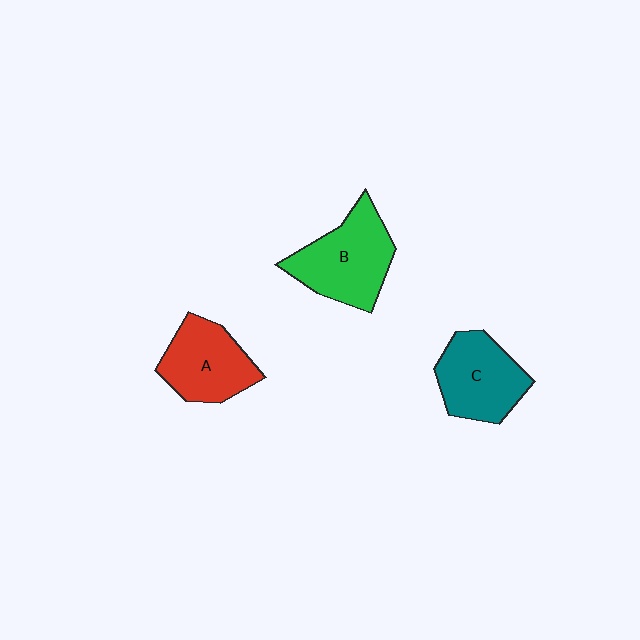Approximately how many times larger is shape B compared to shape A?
Approximately 1.2 times.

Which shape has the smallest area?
Shape A (red).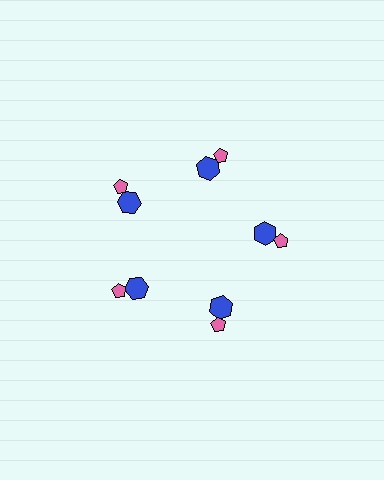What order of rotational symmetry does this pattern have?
This pattern has 5-fold rotational symmetry.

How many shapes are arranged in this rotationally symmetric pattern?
There are 10 shapes, arranged in 5 groups of 2.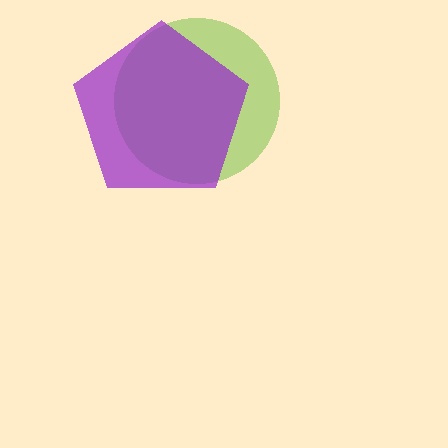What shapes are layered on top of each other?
The layered shapes are: a lime circle, a purple pentagon.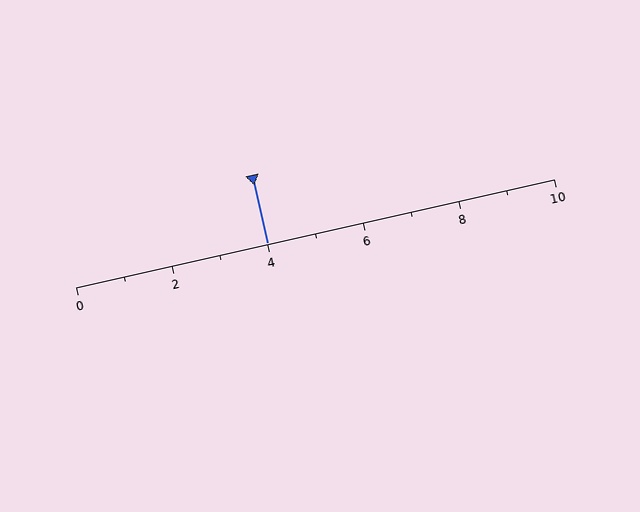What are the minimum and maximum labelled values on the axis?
The axis runs from 0 to 10.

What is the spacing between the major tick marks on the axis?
The major ticks are spaced 2 apart.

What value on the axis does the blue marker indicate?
The marker indicates approximately 4.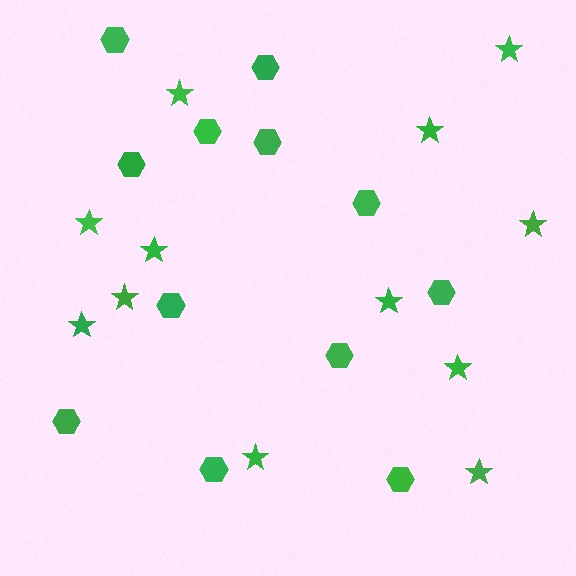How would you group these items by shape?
There are 2 groups: one group of hexagons (12) and one group of stars (12).